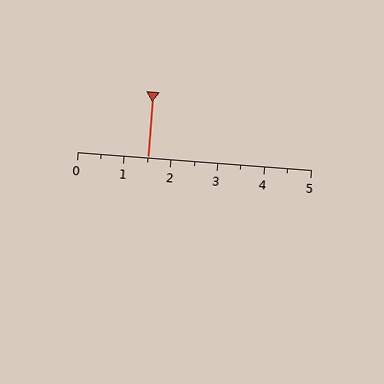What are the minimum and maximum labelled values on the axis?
The axis runs from 0 to 5.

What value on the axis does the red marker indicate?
The marker indicates approximately 1.5.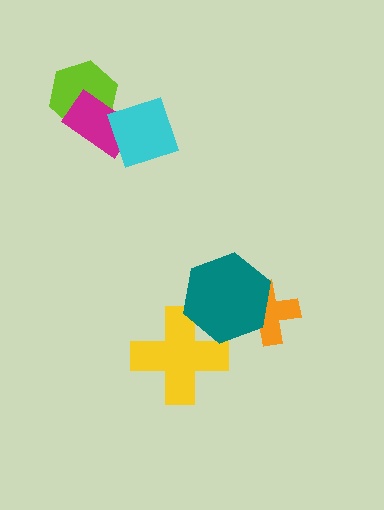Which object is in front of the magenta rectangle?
The cyan diamond is in front of the magenta rectangle.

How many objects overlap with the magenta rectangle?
2 objects overlap with the magenta rectangle.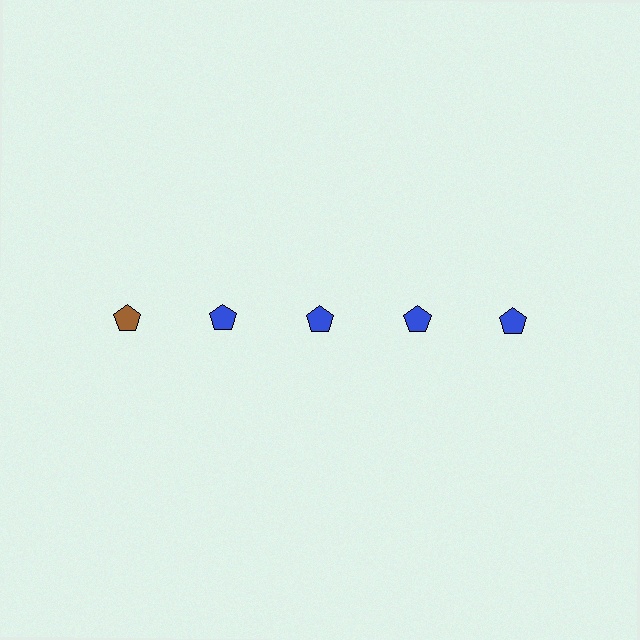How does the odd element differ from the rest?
It has a different color: brown instead of blue.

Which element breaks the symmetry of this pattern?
The brown pentagon in the top row, leftmost column breaks the symmetry. All other shapes are blue pentagons.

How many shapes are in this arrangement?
There are 5 shapes arranged in a grid pattern.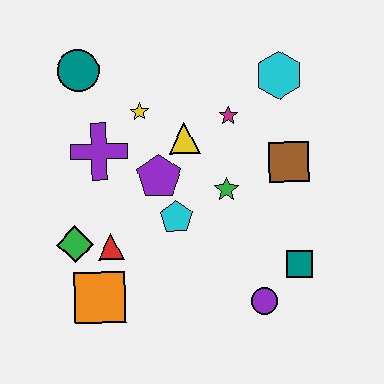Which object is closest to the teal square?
The purple circle is closest to the teal square.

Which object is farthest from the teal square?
The teal circle is farthest from the teal square.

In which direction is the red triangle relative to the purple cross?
The red triangle is below the purple cross.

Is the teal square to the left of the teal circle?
No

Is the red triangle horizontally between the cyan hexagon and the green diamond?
Yes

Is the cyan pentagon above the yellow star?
No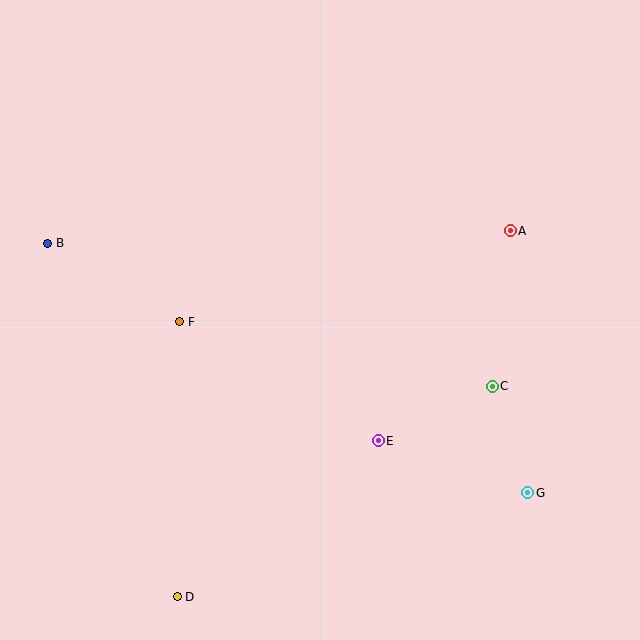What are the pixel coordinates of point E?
Point E is at (378, 441).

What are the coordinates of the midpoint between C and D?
The midpoint between C and D is at (335, 491).